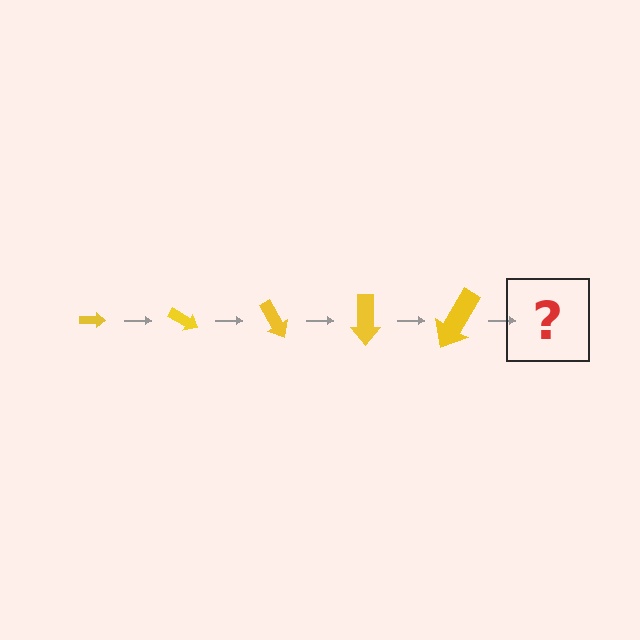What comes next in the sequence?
The next element should be an arrow, larger than the previous one and rotated 150 degrees from the start.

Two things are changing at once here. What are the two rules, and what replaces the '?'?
The two rules are that the arrow grows larger each step and it rotates 30 degrees each step. The '?' should be an arrow, larger than the previous one and rotated 150 degrees from the start.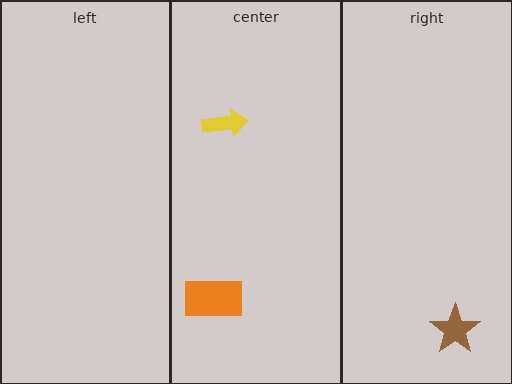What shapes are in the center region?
The orange rectangle, the yellow arrow.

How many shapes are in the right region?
1.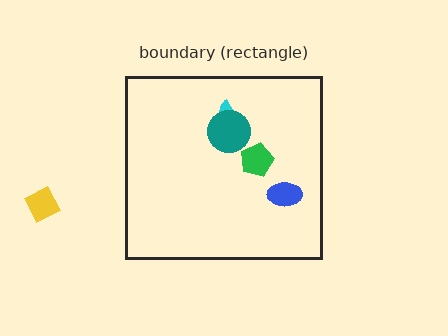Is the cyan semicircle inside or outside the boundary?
Inside.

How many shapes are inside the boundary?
4 inside, 1 outside.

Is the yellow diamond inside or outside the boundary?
Outside.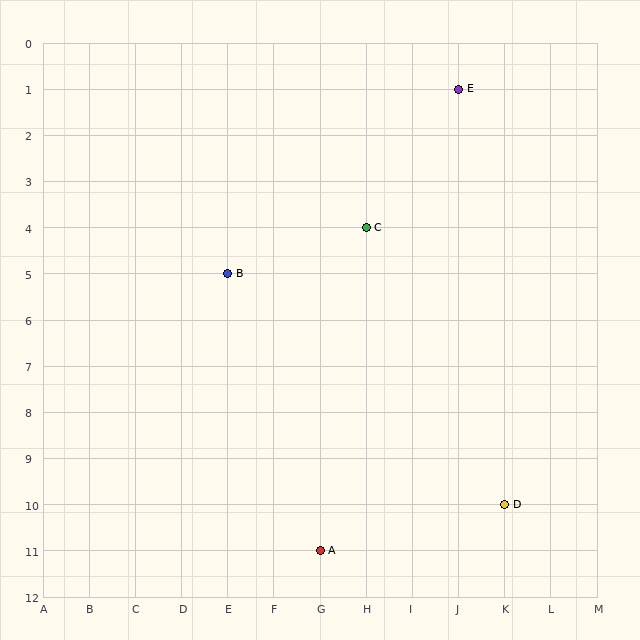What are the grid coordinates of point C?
Point C is at grid coordinates (H, 4).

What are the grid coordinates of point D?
Point D is at grid coordinates (K, 10).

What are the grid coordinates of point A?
Point A is at grid coordinates (G, 11).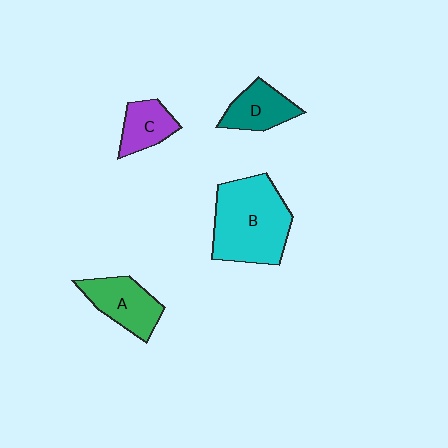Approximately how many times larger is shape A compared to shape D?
Approximately 1.2 times.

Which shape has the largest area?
Shape B (cyan).